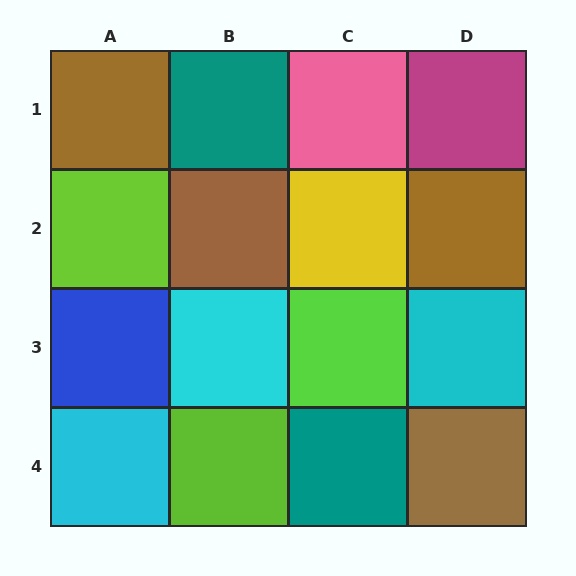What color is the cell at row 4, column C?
Teal.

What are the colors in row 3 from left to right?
Blue, cyan, lime, cyan.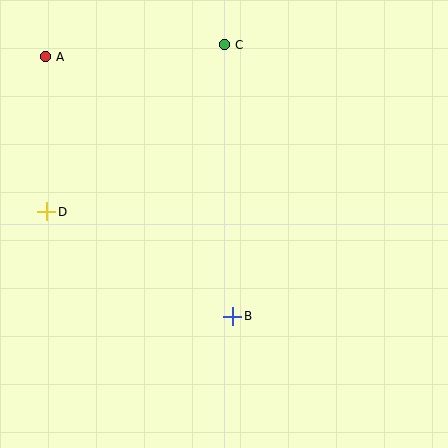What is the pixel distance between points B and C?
The distance between B and C is 271 pixels.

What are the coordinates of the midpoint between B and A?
The midpoint between B and A is at (139, 186).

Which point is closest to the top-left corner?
Point A is closest to the top-left corner.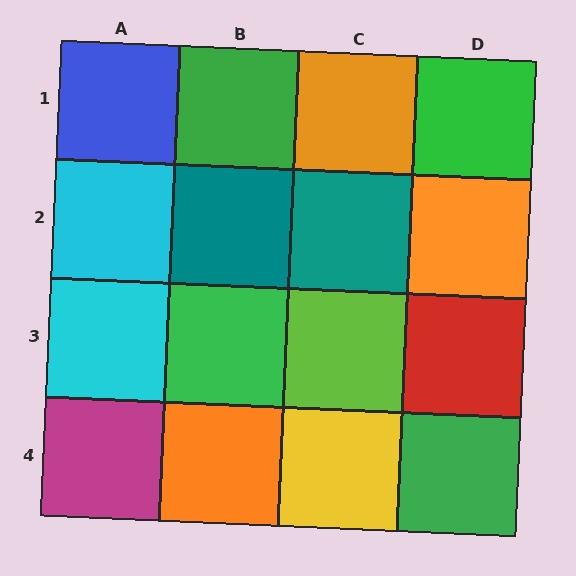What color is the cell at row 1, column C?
Orange.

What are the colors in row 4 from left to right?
Magenta, orange, yellow, green.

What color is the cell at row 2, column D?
Orange.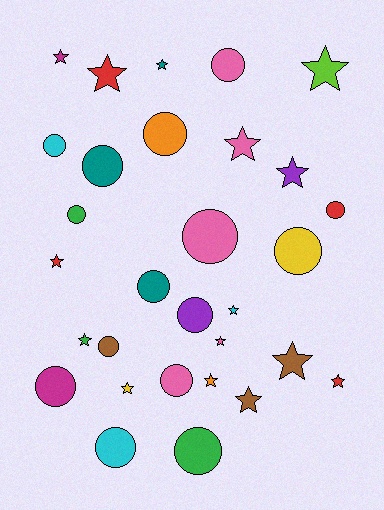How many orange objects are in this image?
There are 2 orange objects.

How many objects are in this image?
There are 30 objects.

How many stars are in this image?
There are 15 stars.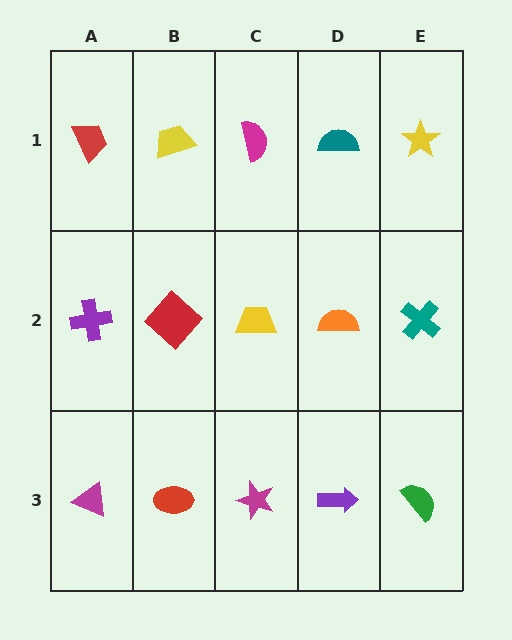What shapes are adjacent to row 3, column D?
An orange semicircle (row 2, column D), a magenta star (row 3, column C), a green semicircle (row 3, column E).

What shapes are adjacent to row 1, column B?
A red diamond (row 2, column B), a red trapezoid (row 1, column A), a magenta semicircle (row 1, column C).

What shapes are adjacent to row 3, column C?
A yellow trapezoid (row 2, column C), a red ellipse (row 3, column B), a purple arrow (row 3, column D).